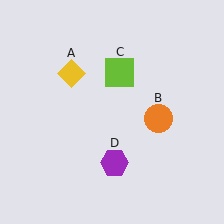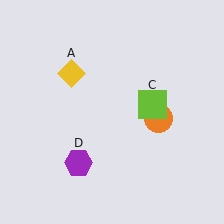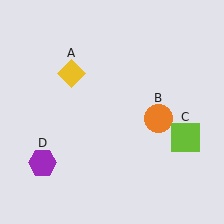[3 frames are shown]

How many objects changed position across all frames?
2 objects changed position: lime square (object C), purple hexagon (object D).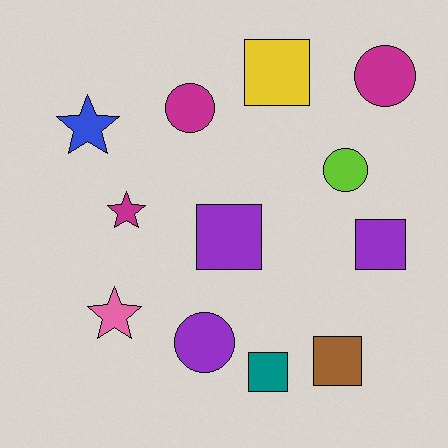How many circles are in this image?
There are 4 circles.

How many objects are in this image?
There are 12 objects.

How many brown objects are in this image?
There is 1 brown object.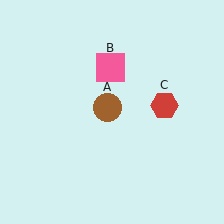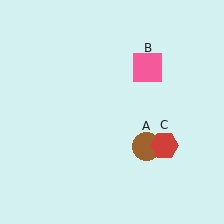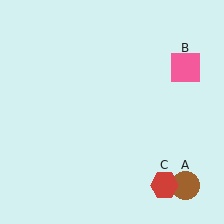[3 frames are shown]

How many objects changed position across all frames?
3 objects changed position: brown circle (object A), pink square (object B), red hexagon (object C).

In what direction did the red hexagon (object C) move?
The red hexagon (object C) moved down.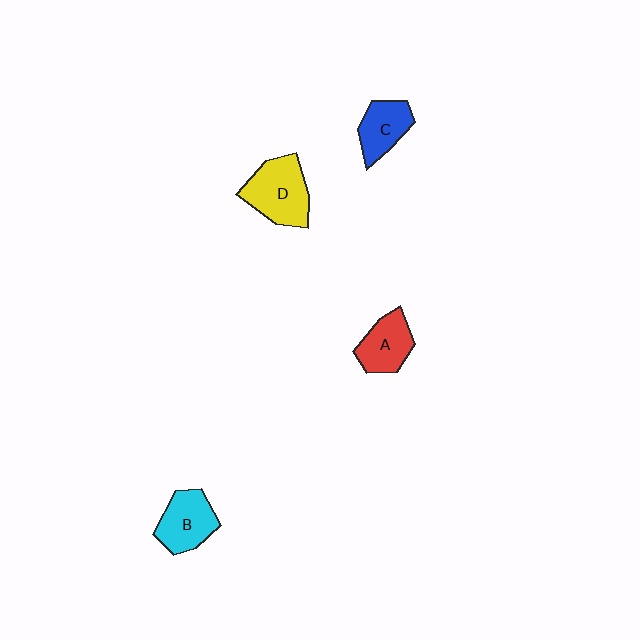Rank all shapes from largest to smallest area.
From largest to smallest: D (yellow), B (cyan), A (red), C (blue).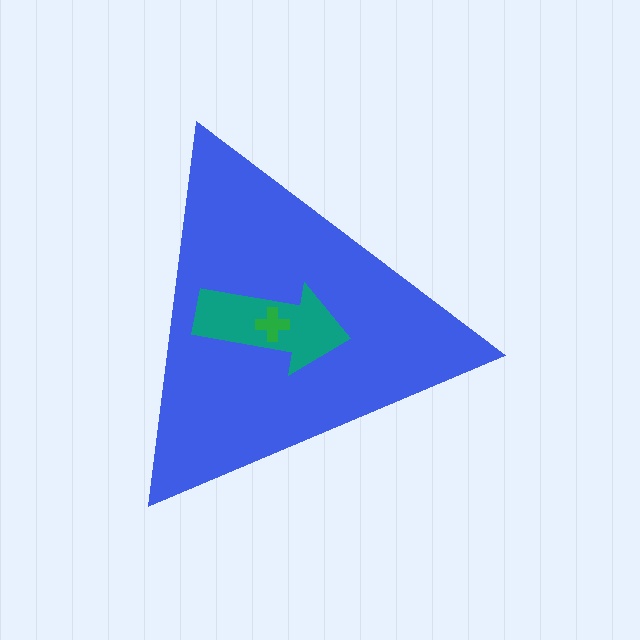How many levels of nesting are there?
3.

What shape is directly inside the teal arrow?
The green cross.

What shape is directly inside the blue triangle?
The teal arrow.